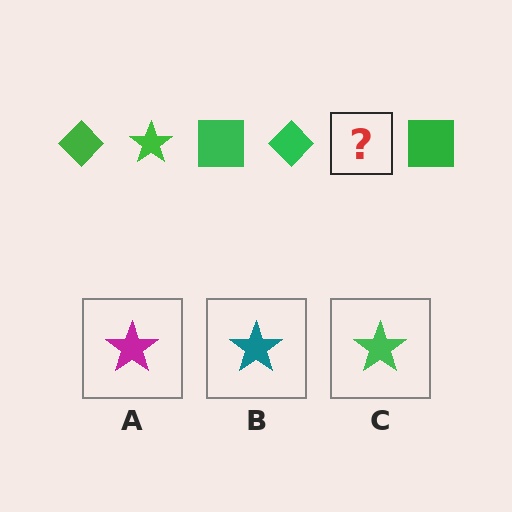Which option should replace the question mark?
Option C.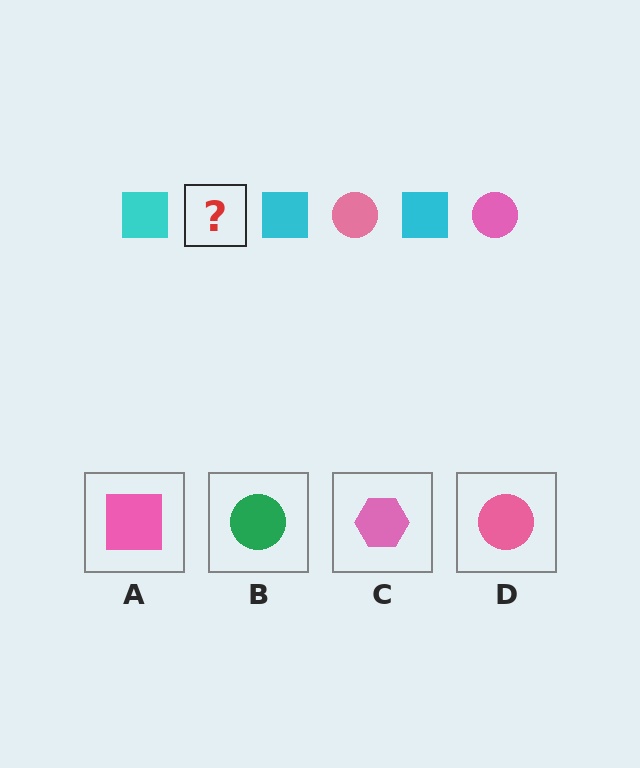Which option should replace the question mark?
Option D.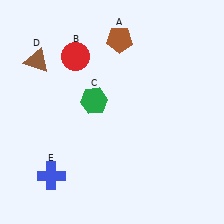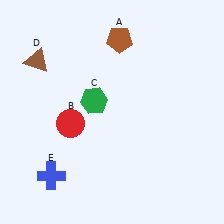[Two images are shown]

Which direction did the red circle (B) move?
The red circle (B) moved down.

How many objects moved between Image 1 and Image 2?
1 object moved between the two images.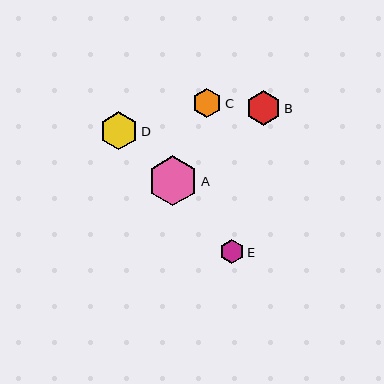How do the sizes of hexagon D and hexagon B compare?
Hexagon D and hexagon B are approximately the same size.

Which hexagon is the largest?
Hexagon A is the largest with a size of approximately 50 pixels.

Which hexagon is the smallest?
Hexagon E is the smallest with a size of approximately 24 pixels.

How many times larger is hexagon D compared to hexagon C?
Hexagon D is approximately 1.3 times the size of hexagon C.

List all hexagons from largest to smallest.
From largest to smallest: A, D, B, C, E.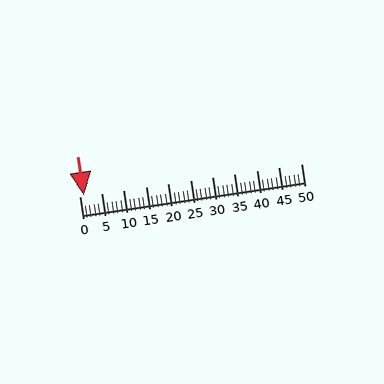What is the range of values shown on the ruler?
The ruler shows values from 0 to 50.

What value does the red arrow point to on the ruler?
The red arrow points to approximately 1.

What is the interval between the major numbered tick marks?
The major tick marks are spaced 5 units apart.